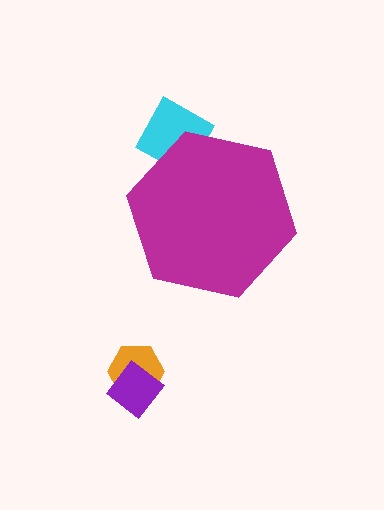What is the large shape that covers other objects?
A magenta hexagon.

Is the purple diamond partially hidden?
No, the purple diamond is fully visible.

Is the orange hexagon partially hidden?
No, the orange hexagon is fully visible.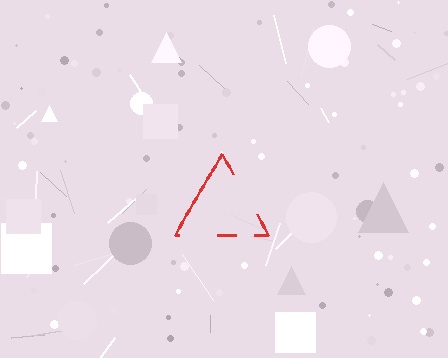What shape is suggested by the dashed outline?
The dashed outline suggests a triangle.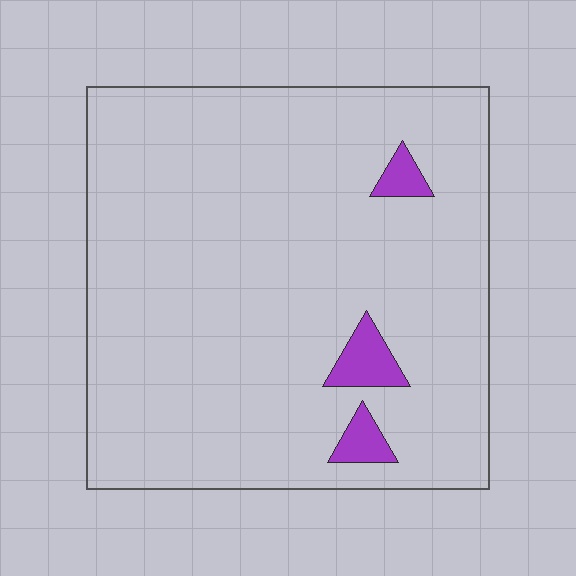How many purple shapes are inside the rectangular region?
3.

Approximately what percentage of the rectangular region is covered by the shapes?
Approximately 5%.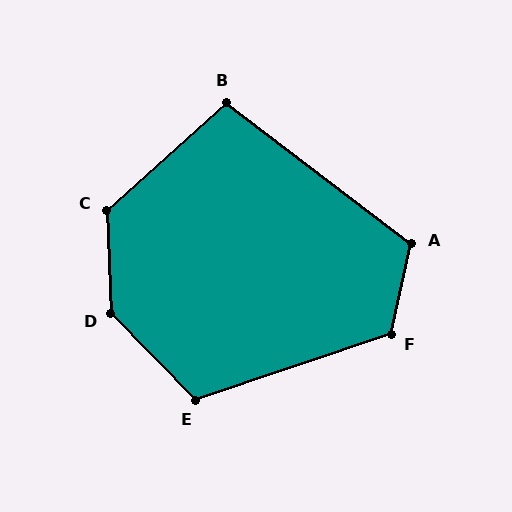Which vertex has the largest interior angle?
D, at approximately 138 degrees.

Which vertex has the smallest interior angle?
B, at approximately 101 degrees.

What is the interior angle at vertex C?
Approximately 130 degrees (obtuse).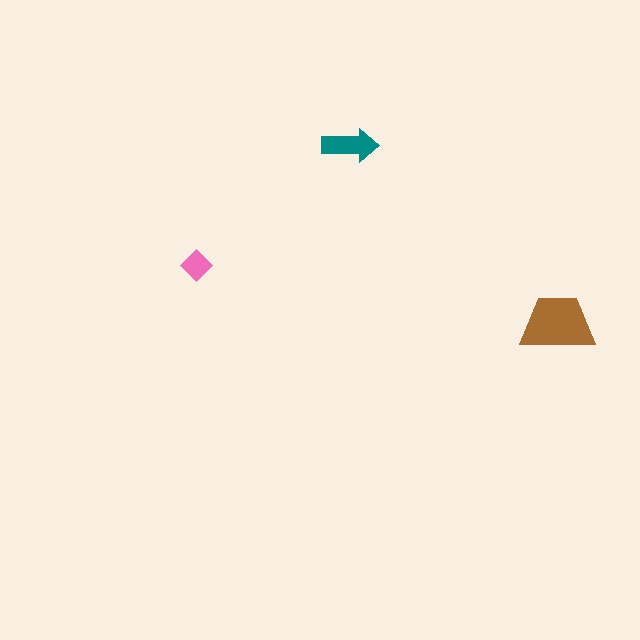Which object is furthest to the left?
The pink diamond is leftmost.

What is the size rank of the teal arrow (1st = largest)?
2nd.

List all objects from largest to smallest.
The brown trapezoid, the teal arrow, the pink diamond.